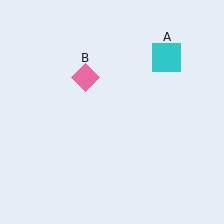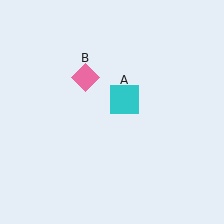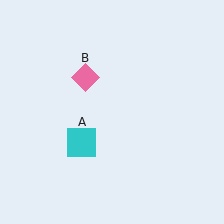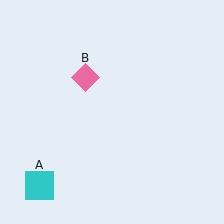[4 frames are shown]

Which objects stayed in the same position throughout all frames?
Pink diamond (object B) remained stationary.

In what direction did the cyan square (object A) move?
The cyan square (object A) moved down and to the left.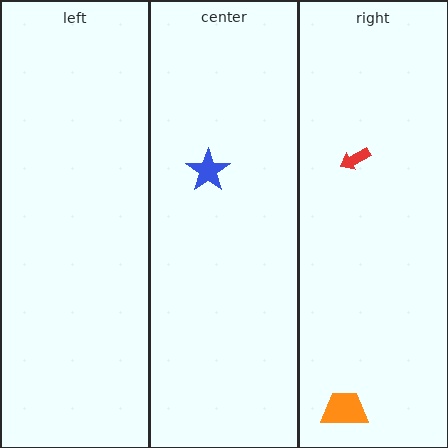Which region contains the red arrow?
The right region.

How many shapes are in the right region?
2.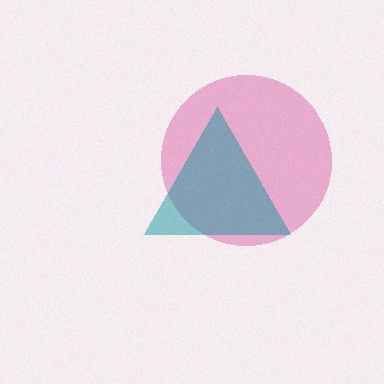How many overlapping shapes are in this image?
There are 2 overlapping shapes in the image.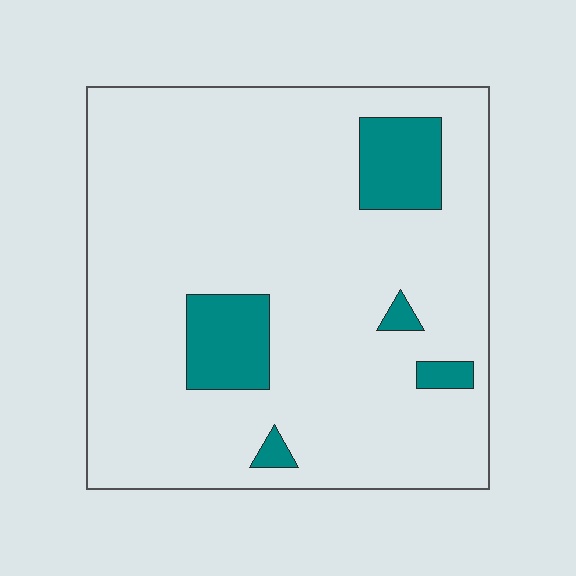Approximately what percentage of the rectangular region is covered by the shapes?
Approximately 10%.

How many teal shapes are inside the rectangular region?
5.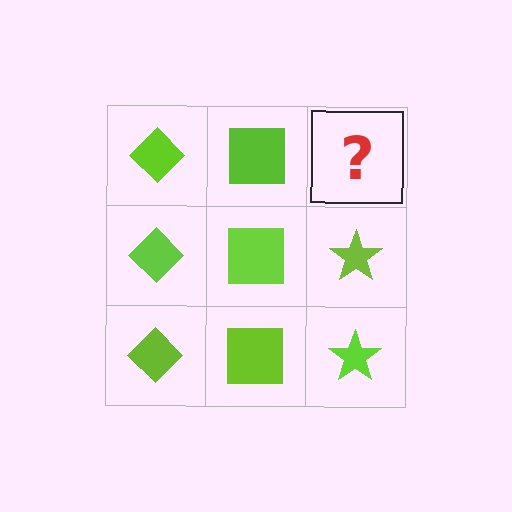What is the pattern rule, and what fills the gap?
The rule is that each column has a consistent shape. The gap should be filled with a lime star.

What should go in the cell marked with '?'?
The missing cell should contain a lime star.